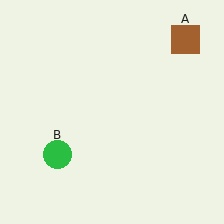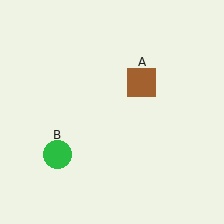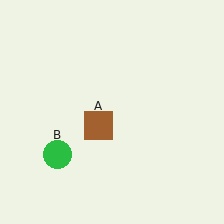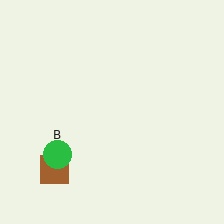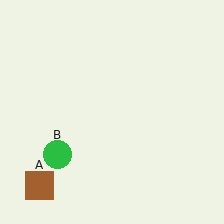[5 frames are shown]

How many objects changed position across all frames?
1 object changed position: brown square (object A).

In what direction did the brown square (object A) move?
The brown square (object A) moved down and to the left.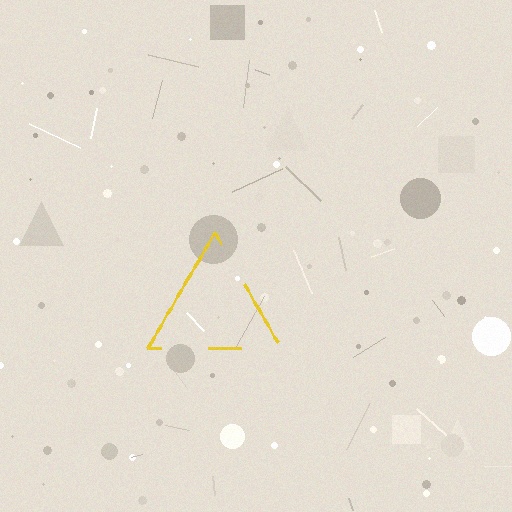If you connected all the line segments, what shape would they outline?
They would outline a triangle.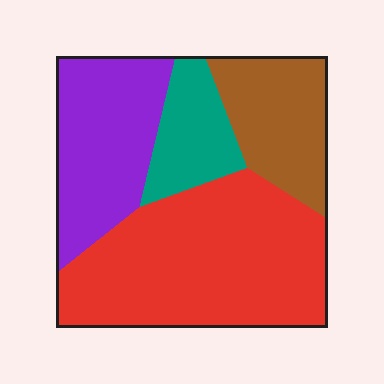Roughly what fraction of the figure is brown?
Brown covers about 20% of the figure.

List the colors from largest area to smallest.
From largest to smallest: red, purple, brown, teal.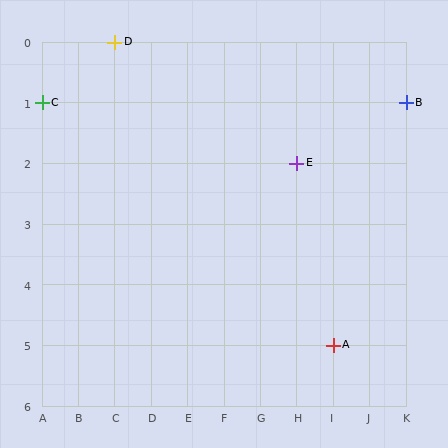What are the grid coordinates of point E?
Point E is at grid coordinates (H, 2).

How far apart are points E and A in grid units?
Points E and A are 1 column and 3 rows apart (about 3.2 grid units diagonally).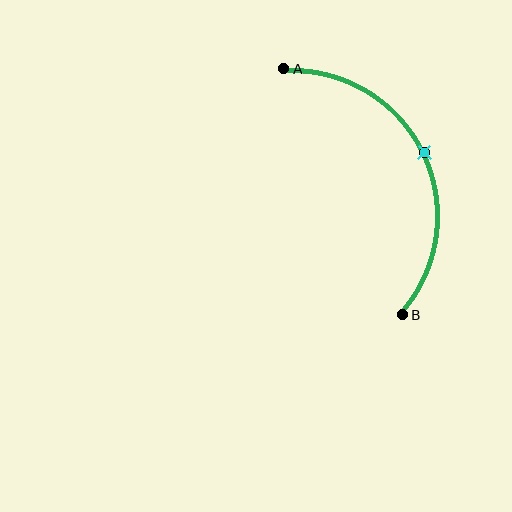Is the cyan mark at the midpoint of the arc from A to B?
Yes. The cyan mark lies on the arc at equal arc-length from both A and B — it is the arc midpoint.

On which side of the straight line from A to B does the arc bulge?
The arc bulges to the right of the straight line connecting A and B.